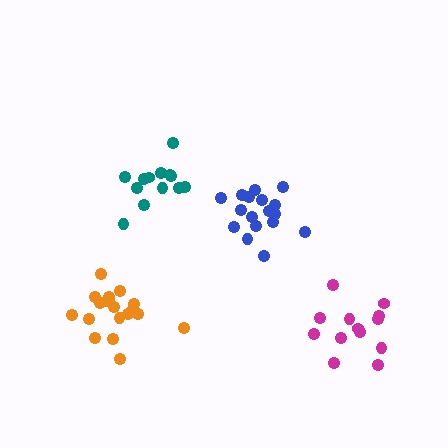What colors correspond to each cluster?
The clusters are colored: orange, magenta, teal, blue.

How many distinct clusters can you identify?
There are 4 distinct clusters.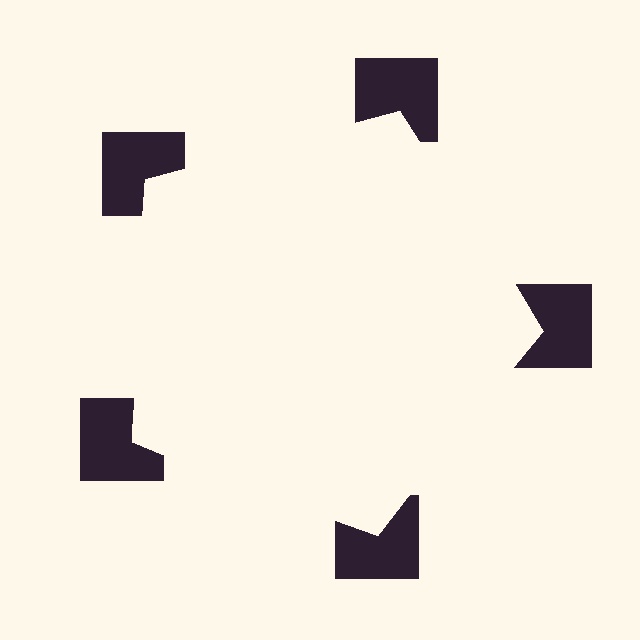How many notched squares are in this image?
There are 5 — one at each vertex of the illusory pentagon.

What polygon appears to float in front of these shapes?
An illusory pentagon — its edges are inferred from the aligned wedge cuts in the notched squares, not physically drawn.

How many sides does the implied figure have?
5 sides.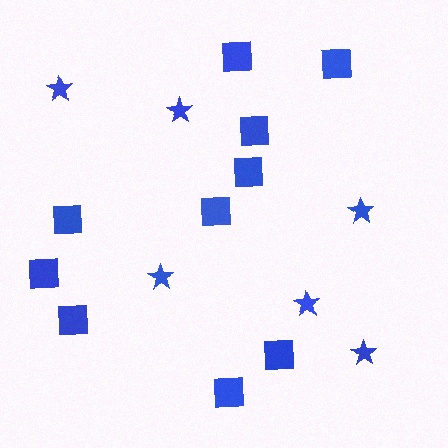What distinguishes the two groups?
There are 2 groups: one group of stars (6) and one group of squares (10).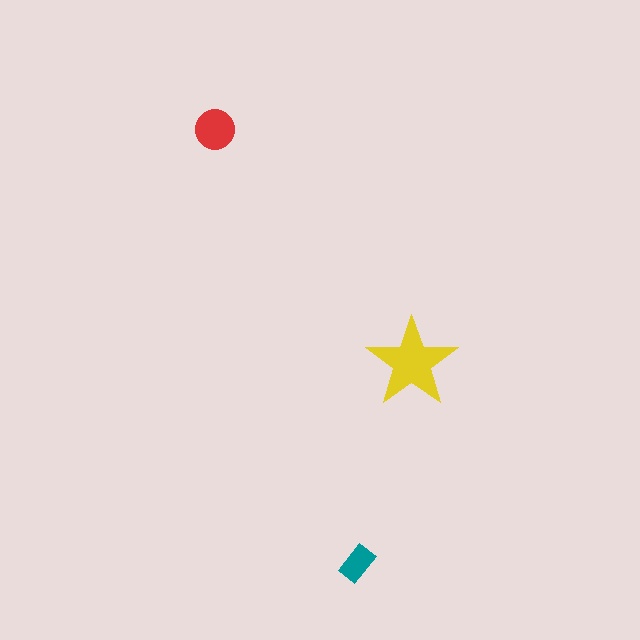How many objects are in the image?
There are 3 objects in the image.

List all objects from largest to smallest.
The yellow star, the red circle, the teal rectangle.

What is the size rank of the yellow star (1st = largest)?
1st.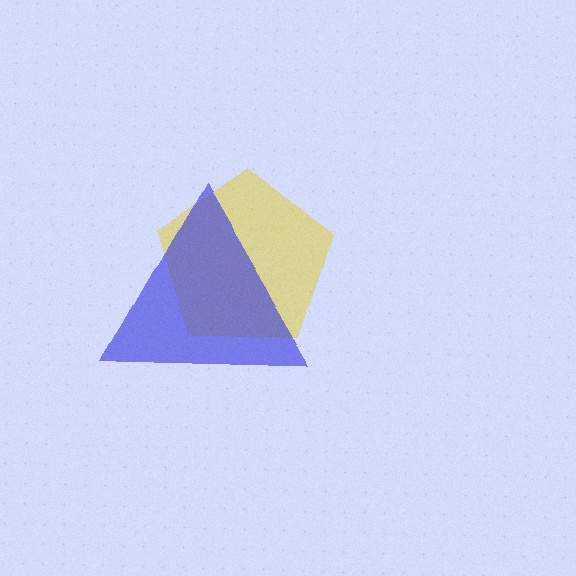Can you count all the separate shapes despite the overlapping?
Yes, there are 2 separate shapes.